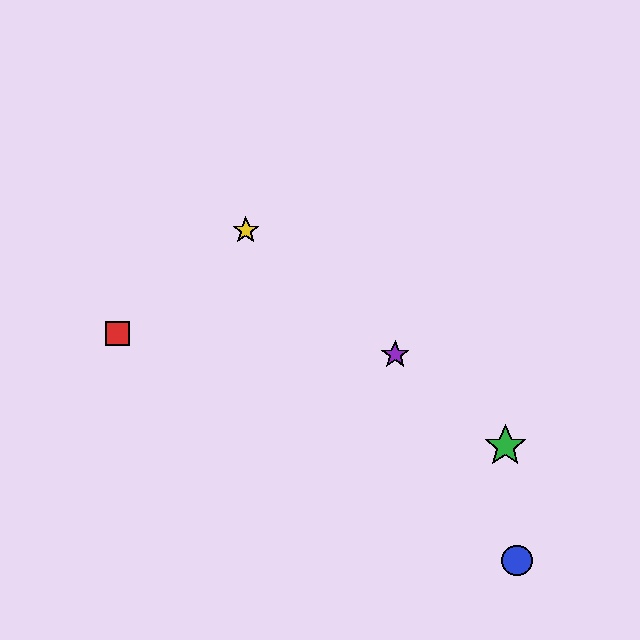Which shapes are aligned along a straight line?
The green star, the yellow star, the purple star are aligned along a straight line.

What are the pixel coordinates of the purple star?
The purple star is at (395, 355).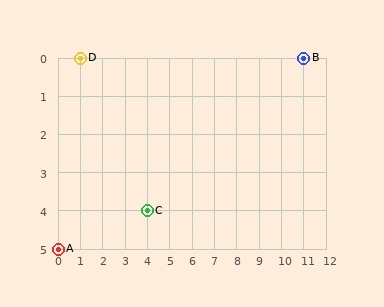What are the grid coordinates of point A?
Point A is at grid coordinates (0, 5).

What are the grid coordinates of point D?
Point D is at grid coordinates (1, 0).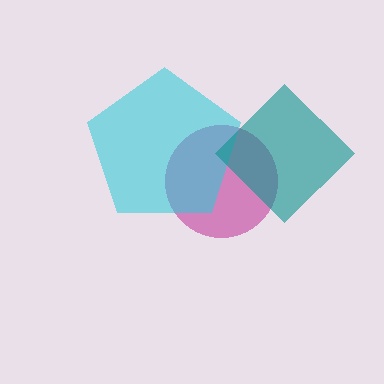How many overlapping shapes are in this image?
There are 3 overlapping shapes in the image.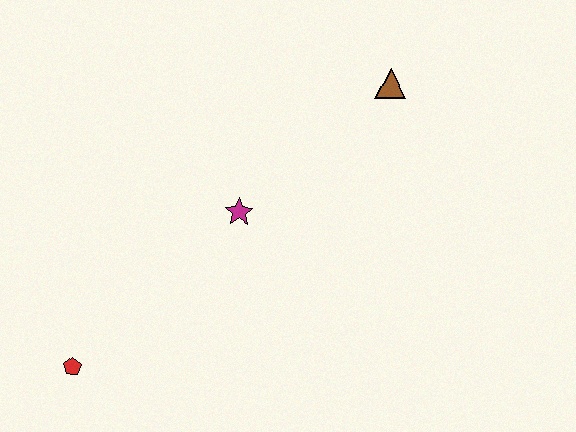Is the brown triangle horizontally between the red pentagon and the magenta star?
No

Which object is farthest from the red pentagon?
The brown triangle is farthest from the red pentagon.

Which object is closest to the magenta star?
The brown triangle is closest to the magenta star.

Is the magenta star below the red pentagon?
No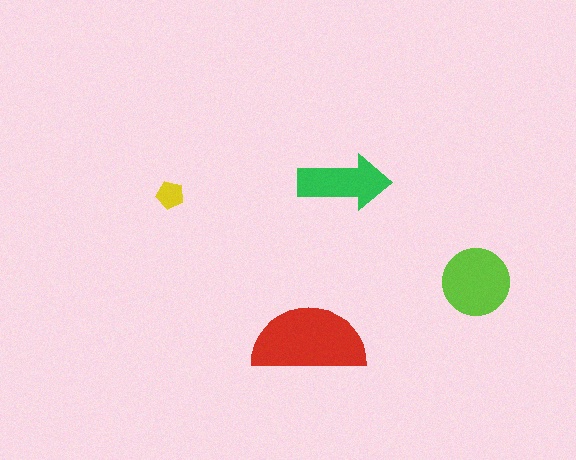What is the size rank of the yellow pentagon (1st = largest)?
4th.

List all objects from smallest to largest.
The yellow pentagon, the green arrow, the lime circle, the red semicircle.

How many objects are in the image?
There are 4 objects in the image.